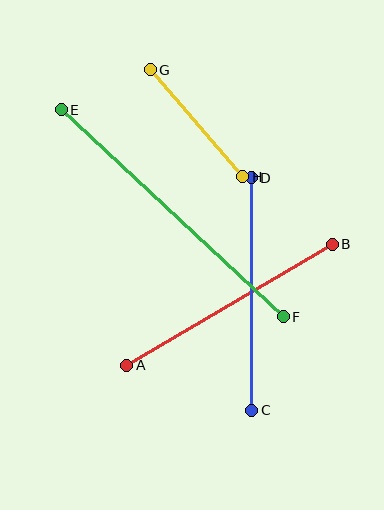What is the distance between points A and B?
The distance is approximately 238 pixels.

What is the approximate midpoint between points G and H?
The midpoint is at approximately (197, 123) pixels.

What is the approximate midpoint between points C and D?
The midpoint is at approximately (252, 294) pixels.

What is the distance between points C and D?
The distance is approximately 233 pixels.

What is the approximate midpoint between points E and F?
The midpoint is at approximately (172, 213) pixels.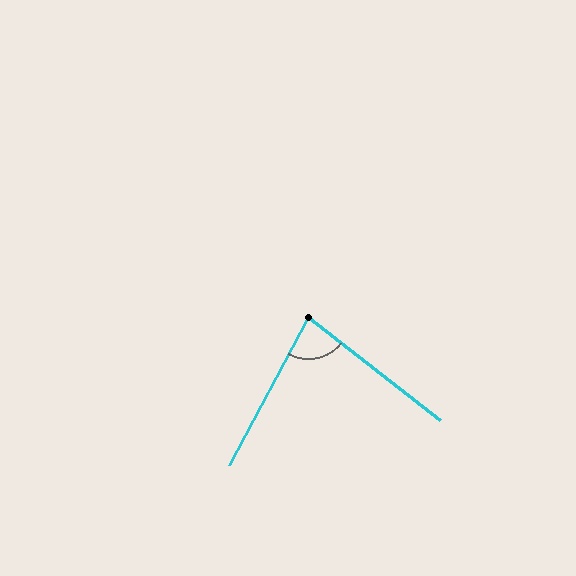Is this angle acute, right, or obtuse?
It is acute.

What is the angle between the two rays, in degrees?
Approximately 80 degrees.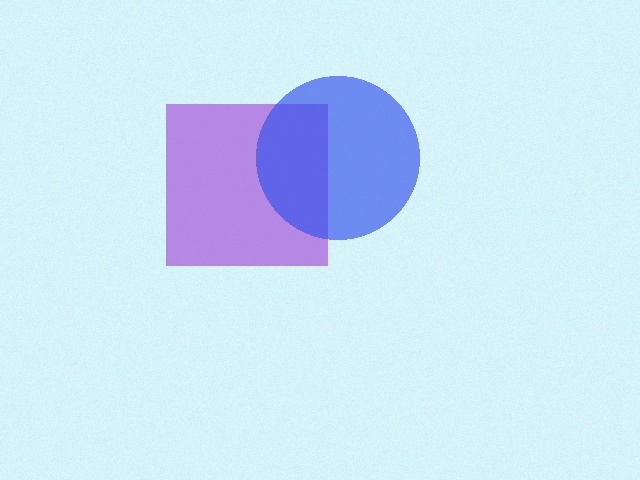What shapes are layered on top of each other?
The layered shapes are: a purple square, a blue circle.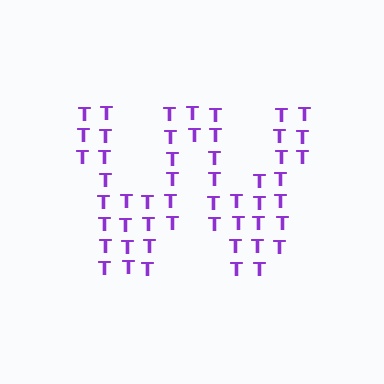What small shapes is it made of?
It is made of small letter T's.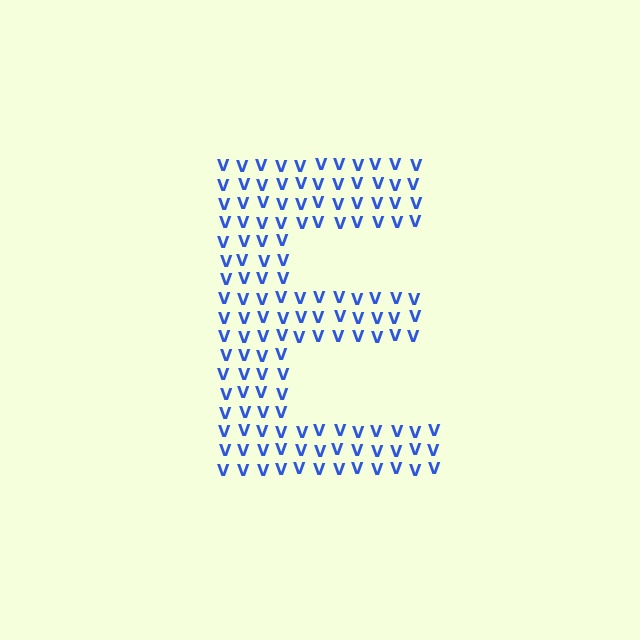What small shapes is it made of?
It is made of small letter V's.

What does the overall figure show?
The overall figure shows the letter E.